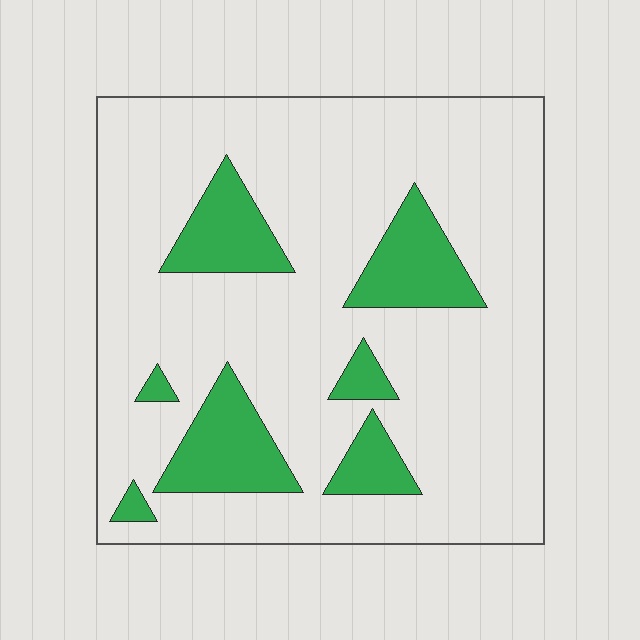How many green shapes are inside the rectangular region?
7.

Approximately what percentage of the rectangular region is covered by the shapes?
Approximately 20%.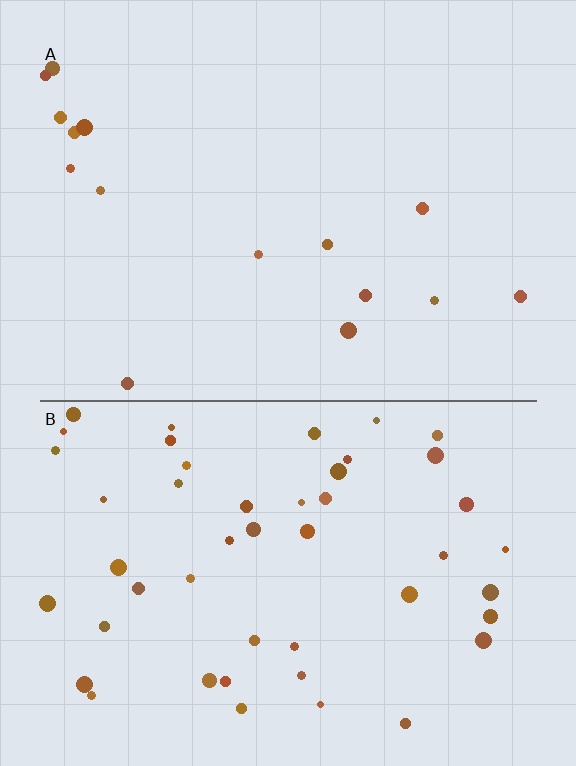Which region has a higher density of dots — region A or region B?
B (the bottom).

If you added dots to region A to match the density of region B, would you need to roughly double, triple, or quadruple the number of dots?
Approximately triple.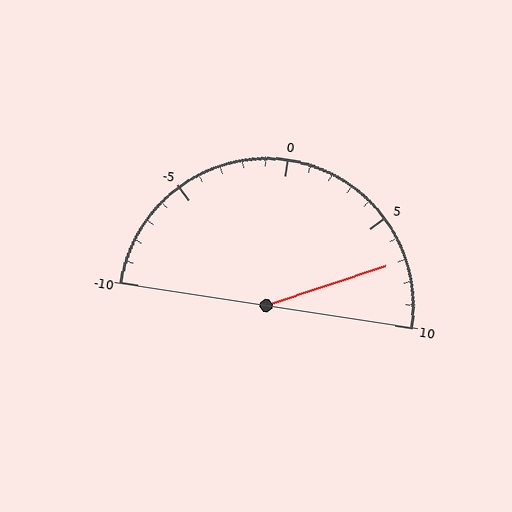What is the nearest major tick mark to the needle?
The nearest major tick mark is 5.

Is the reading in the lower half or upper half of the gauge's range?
The reading is in the upper half of the range (-10 to 10).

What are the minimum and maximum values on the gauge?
The gauge ranges from -10 to 10.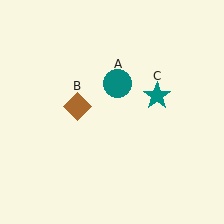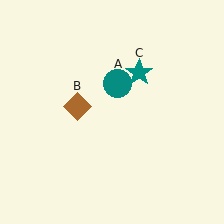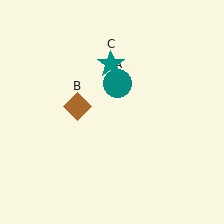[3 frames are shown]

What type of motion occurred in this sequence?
The teal star (object C) rotated counterclockwise around the center of the scene.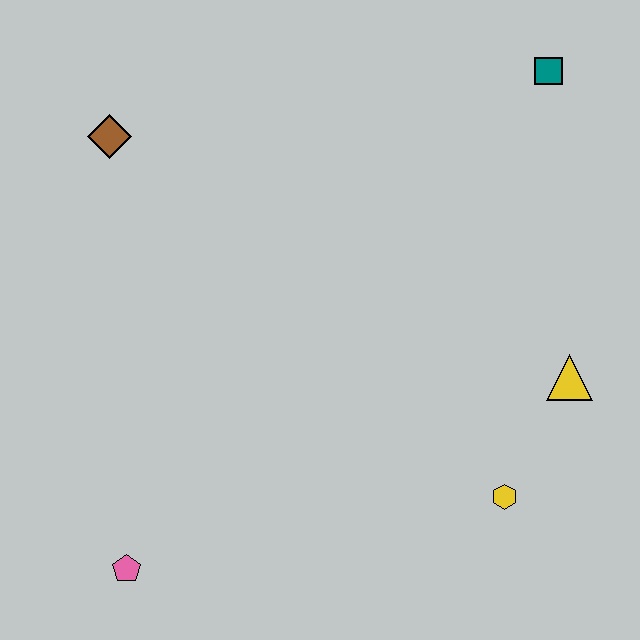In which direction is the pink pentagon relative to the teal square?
The pink pentagon is below the teal square.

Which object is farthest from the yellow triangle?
The brown diamond is farthest from the yellow triangle.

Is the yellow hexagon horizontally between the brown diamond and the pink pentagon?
No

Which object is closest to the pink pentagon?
The yellow hexagon is closest to the pink pentagon.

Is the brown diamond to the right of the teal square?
No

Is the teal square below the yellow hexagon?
No